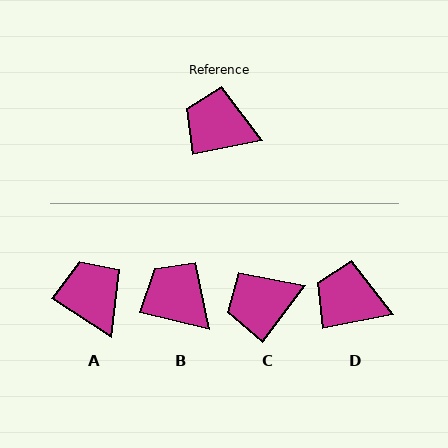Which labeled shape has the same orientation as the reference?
D.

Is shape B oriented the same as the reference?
No, it is off by about 25 degrees.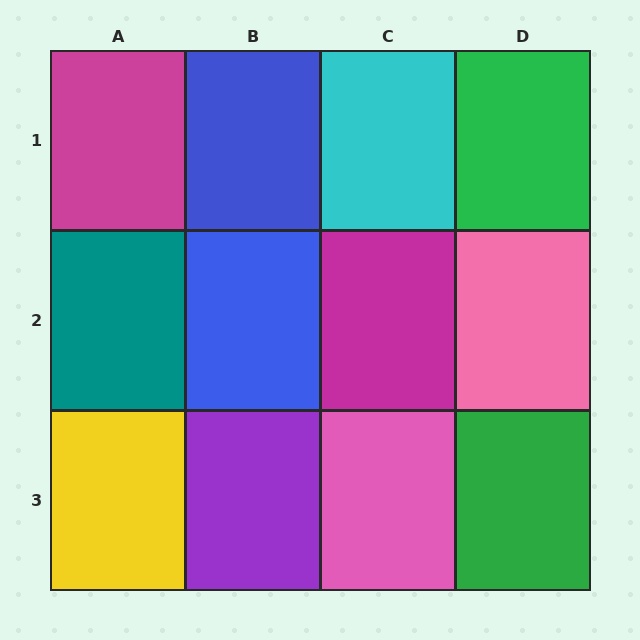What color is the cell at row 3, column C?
Pink.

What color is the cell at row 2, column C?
Magenta.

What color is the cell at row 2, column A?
Teal.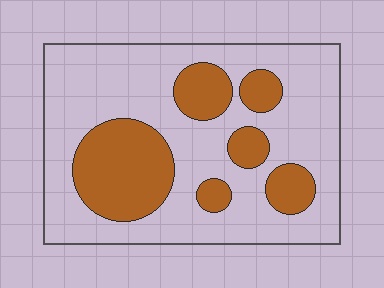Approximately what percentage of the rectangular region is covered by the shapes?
Approximately 30%.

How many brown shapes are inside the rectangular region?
6.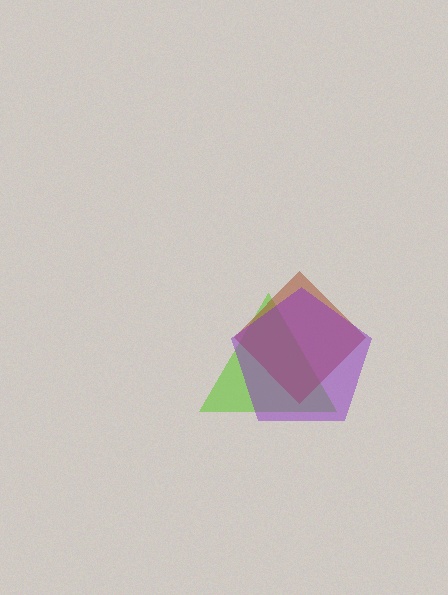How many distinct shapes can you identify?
There are 3 distinct shapes: a lime triangle, a brown diamond, a purple pentagon.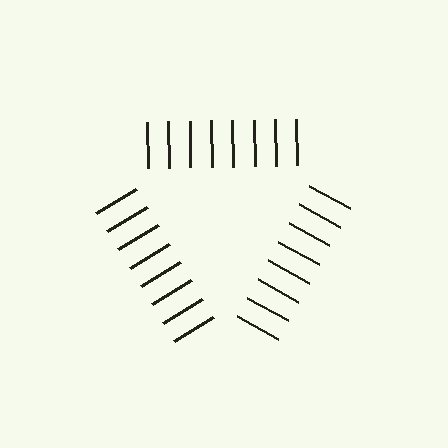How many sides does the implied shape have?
3 sides — the line-ends trace a triangle.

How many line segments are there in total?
24 — 8 along each of the 3 edges.